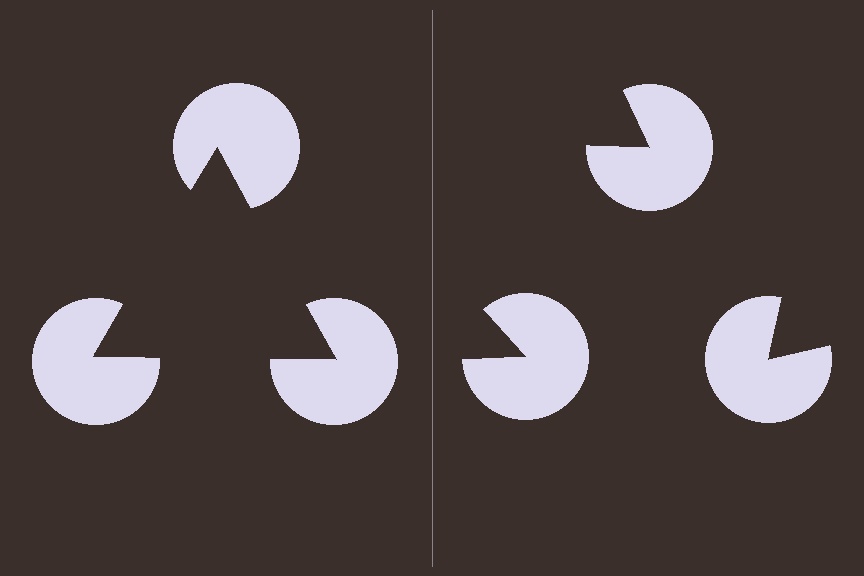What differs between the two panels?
The pac-man discs are positioned identically on both sides; only the wedge orientations differ. On the left they align to a triangle; on the right they are misaligned.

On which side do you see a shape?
An illusory triangle appears on the left side. On the right side the wedge cuts are rotated, so no coherent shape forms.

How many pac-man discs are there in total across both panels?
6 — 3 on each side.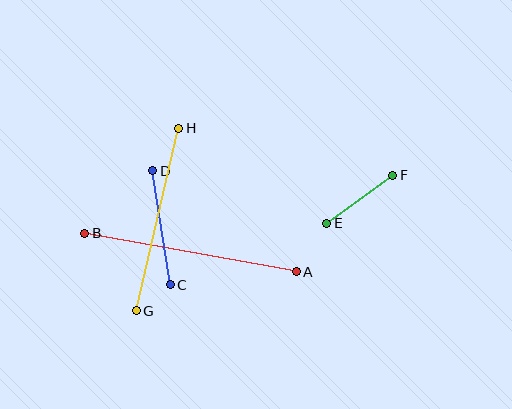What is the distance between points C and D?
The distance is approximately 115 pixels.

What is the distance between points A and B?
The distance is approximately 215 pixels.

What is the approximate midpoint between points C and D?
The midpoint is at approximately (162, 228) pixels.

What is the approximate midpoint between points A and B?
The midpoint is at approximately (191, 252) pixels.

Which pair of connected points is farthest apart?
Points A and B are farthest apart.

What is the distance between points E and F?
The distance is approximately 82 pixels.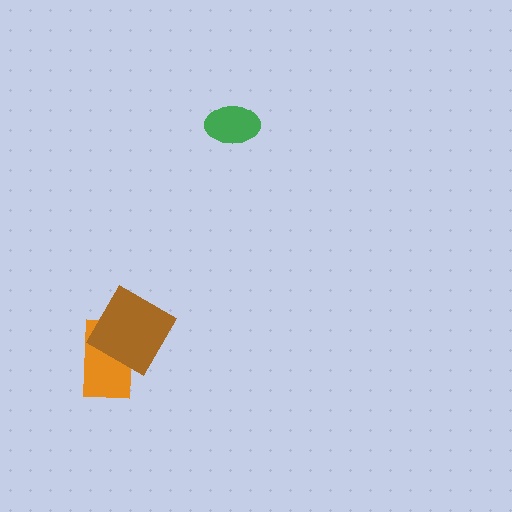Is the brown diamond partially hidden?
No, no other shape covers it.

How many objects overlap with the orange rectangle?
1 object overlaps with the orange rectangle.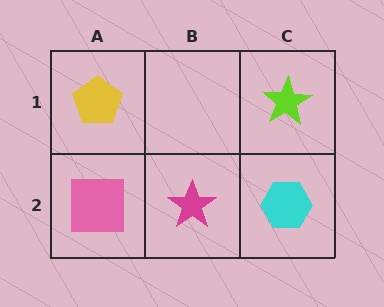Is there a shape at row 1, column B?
No, that cell is empty.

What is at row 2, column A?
A pink square.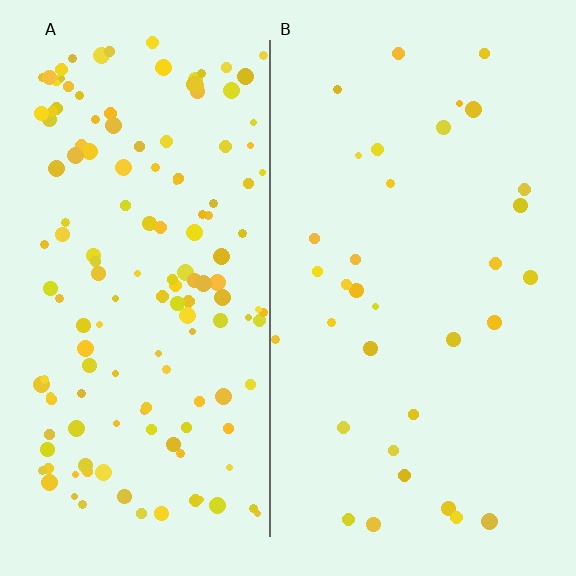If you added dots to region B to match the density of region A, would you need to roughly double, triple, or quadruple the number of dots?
Approximately quadruple.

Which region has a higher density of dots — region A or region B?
A (the left).